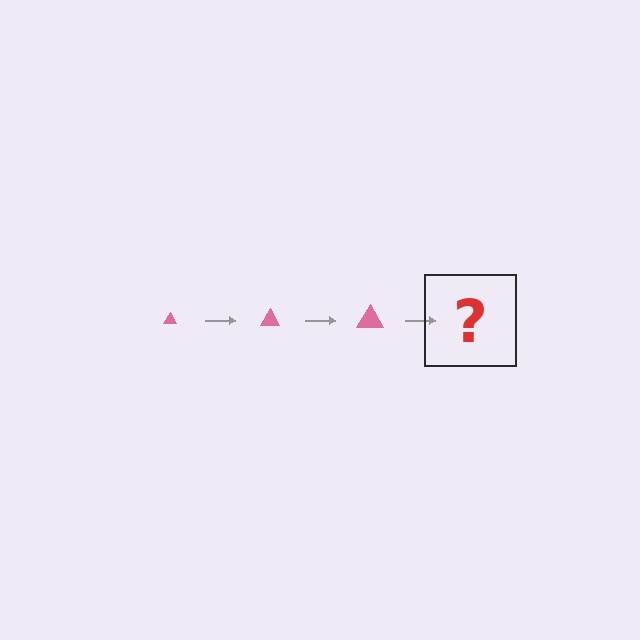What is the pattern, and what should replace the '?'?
The pattern is that the triangle gets progressively larger each step. The '?' should be a pink triangle, larger than the previous one.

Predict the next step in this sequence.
The next step is a pink triangle, larger than the previous one.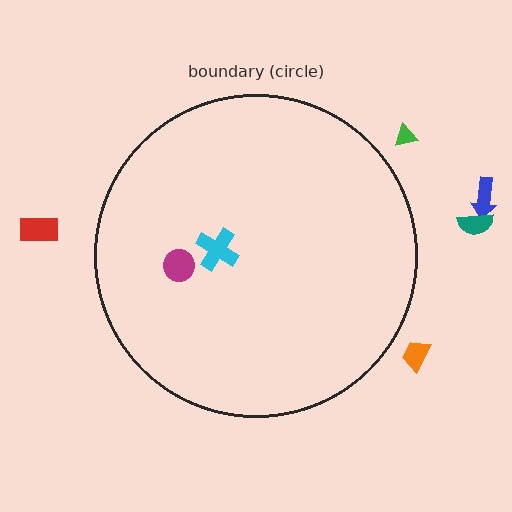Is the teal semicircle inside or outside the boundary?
Outside.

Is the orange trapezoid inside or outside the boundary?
Outside.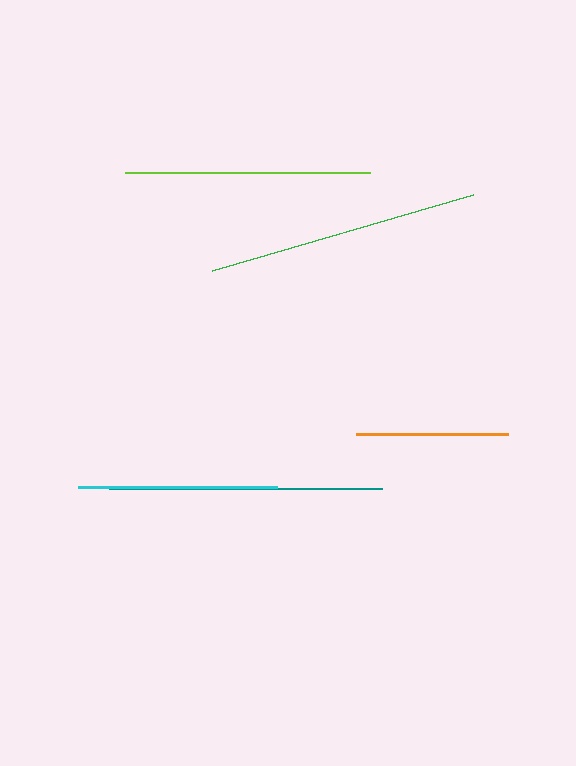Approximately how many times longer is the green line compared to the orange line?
The green line is approximately 1.8 times the length of the orange line.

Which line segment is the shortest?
The orange line is the shortest at approximately 152 pixels.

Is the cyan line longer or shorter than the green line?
The green line is longer than the cyan line.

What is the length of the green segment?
The green segment is approximately 272 pixels long.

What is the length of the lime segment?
The lime segment is approximately 246 pixels long.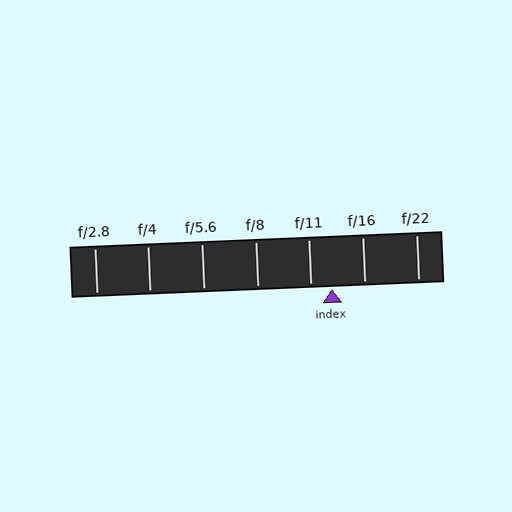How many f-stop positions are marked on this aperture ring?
There are 7 f-stop positions marked.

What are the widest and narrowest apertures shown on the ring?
The widest aperture shown is f/2.8 and the narrowest is f/22.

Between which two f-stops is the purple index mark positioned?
The index mark is between f/11 and f/16.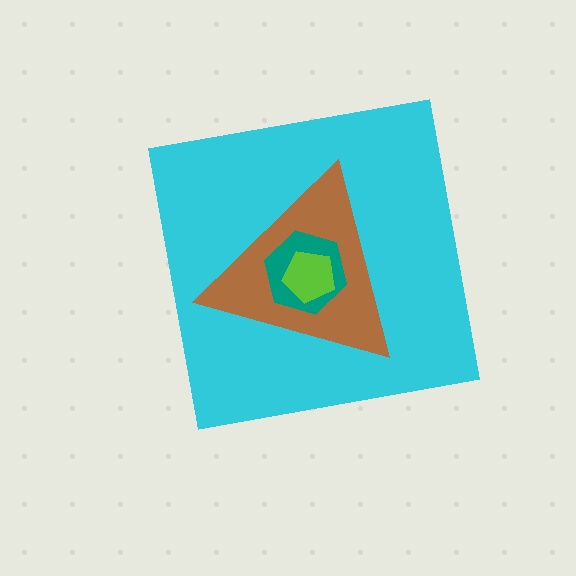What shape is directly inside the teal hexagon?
The lime pentagon.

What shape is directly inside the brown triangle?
The teal hexagon.